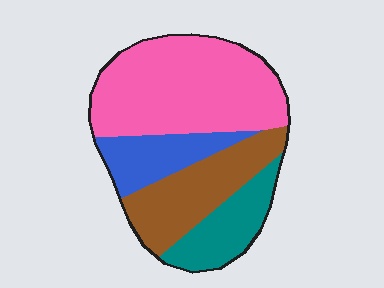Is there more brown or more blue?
Brown.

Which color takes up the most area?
Pink, at roughly 45%.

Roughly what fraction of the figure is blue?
Blue takes up less than a quarter of the figure.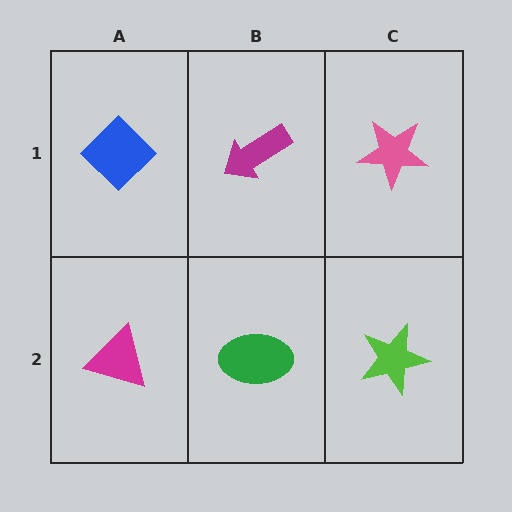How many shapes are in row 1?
3 shapes.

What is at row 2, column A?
A magenta triangle.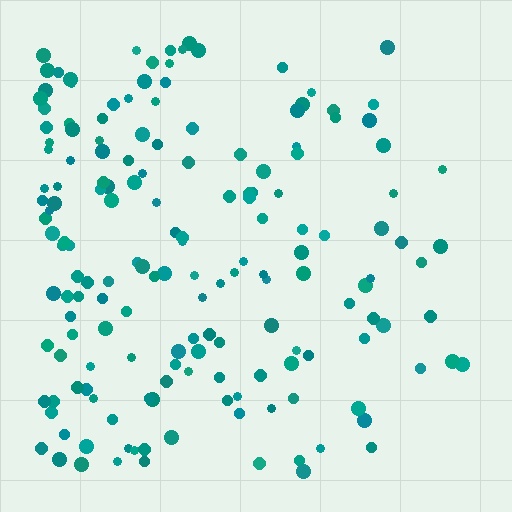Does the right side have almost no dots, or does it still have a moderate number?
Still a moderate number, just noticeably fewer than the left.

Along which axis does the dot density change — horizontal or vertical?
Horizontal.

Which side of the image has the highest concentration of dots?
The left.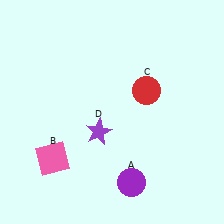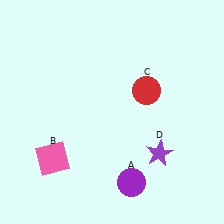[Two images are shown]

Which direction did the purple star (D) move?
The purple star (D) moved right.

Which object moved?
The purple star (D) moved right.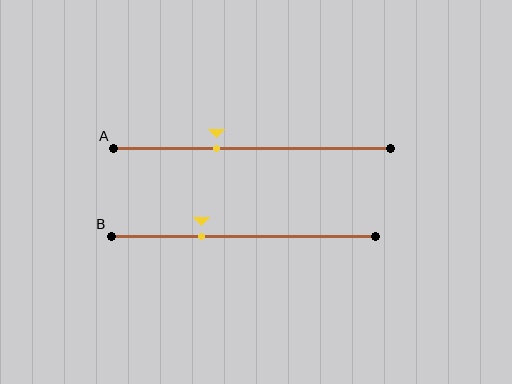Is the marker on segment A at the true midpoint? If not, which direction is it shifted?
No, the marker on segment A is shifted to the left by about 13% of the segment length.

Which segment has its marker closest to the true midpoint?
Segment A has its marker closest to the true midpoint.